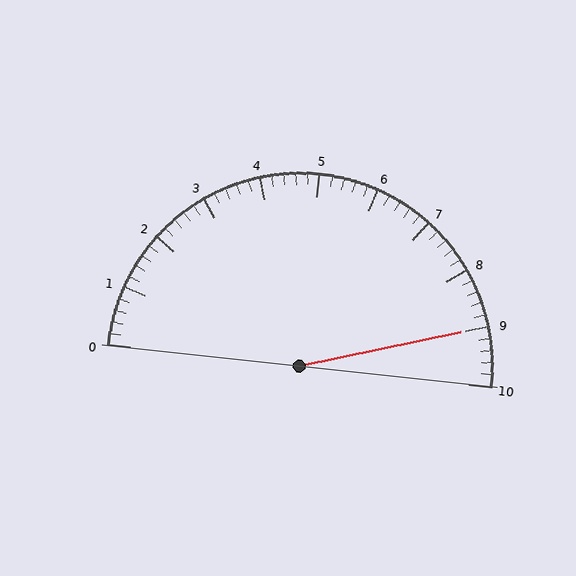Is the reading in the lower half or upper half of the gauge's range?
The reading is in the upper half of the range (0 to 10).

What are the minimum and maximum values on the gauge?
The gauge ranges from 0 to 10.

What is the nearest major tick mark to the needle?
The nearest major tick mark is 9.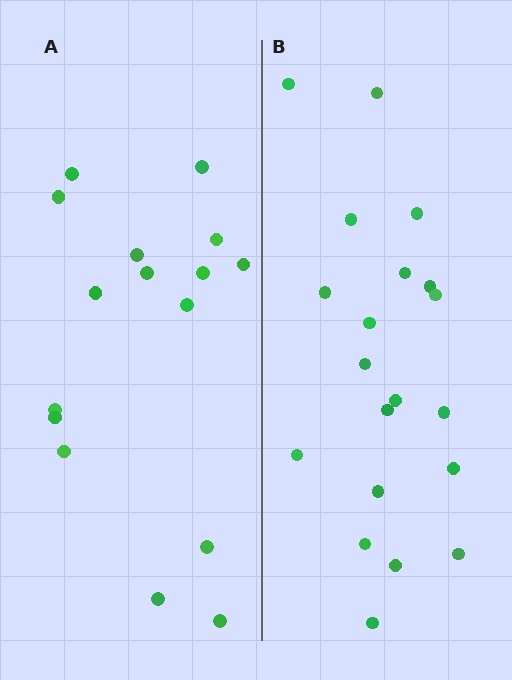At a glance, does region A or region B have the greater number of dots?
Region B (the right region) has more dots.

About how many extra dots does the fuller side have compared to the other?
Region B has about 4 more dots than region A.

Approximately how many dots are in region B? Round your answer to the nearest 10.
About 20 dots.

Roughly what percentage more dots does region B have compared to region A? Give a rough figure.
About 25% more.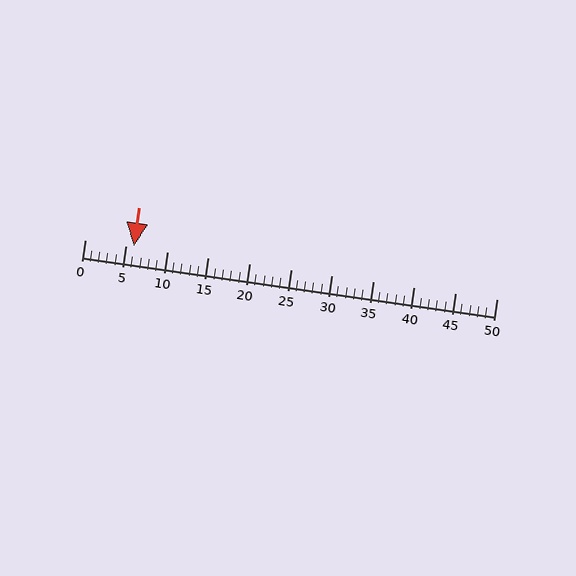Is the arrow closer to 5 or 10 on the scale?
The arrow is closer to 5.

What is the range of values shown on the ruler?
The ruler shows values from 0 to 50.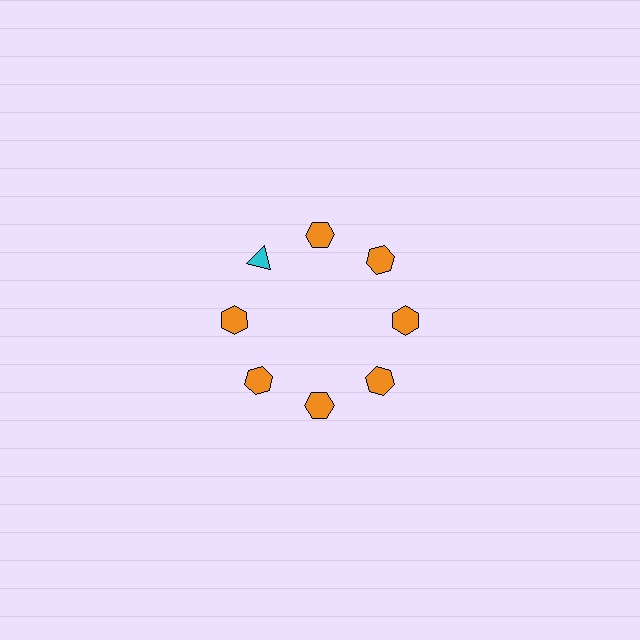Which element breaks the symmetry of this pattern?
The cyan triangle at roughly the 10 o'clock position breaks the symmetry. All other shapes are orange hexagons.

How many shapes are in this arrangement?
There are 8 shapes arranged in a ring pattern.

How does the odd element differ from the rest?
It differs in both color (cyan instead of orange) and shape (triangle instead of hexagon).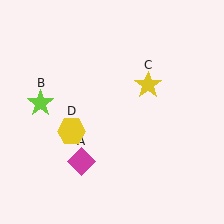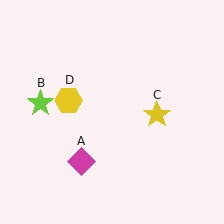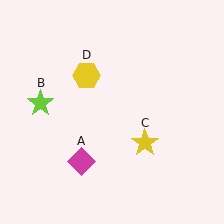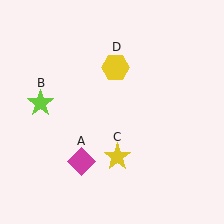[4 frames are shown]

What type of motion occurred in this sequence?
The yellow star (object C), yellow hexagon (object D) rotated clockwise around the center of the scene.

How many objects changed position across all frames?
2 objects changed position: yellow star (object C), yellow hexagon (object D).